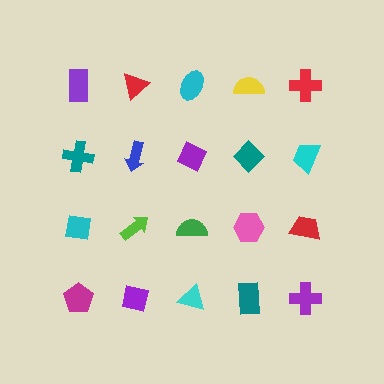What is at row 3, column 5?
A red trapezoid.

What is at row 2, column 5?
A cyan trapezoid.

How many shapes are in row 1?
5 shapes.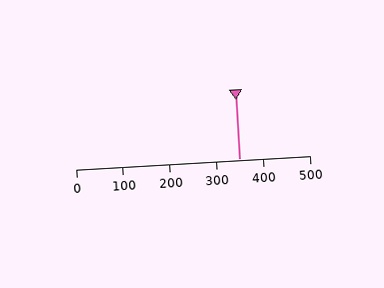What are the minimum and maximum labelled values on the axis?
The axis runs from 0 to 500.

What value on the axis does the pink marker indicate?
The marker indicates approximately 350.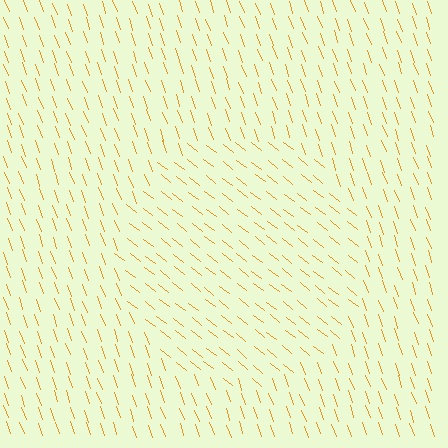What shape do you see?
I see a circle.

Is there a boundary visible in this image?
Yes, there is a texture boundary formed by a change in line orientation.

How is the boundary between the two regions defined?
The boundary is defined purely by a change in line orientation (approximately 32 degrees difference). All lines are the same color and thickness.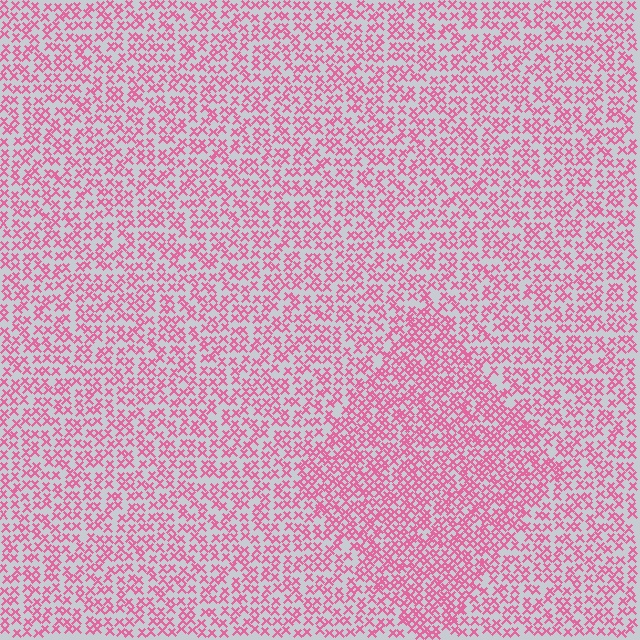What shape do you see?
I see a diamond.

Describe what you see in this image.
The image contains small pink elements arranged at two different densities. A diamond-shaped region is visible where the elements are more densely packed than the surrounding area.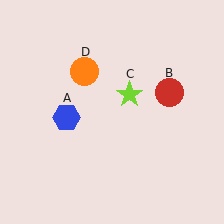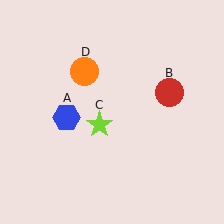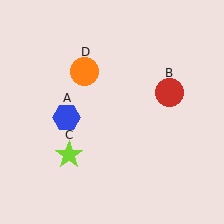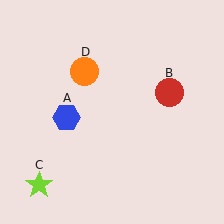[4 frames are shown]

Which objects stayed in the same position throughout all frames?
Blue hexagon (object A) and red circle (object B) and orange circle (object D) remained stationary.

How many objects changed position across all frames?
1 object changed position: lime star (object C).